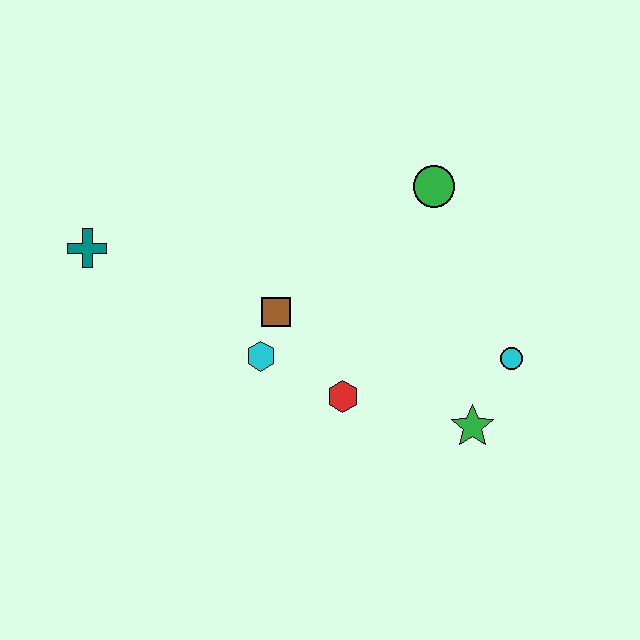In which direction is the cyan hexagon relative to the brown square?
The cyan hexagon is below the brown square.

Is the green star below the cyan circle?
Yes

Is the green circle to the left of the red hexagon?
No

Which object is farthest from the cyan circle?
The teal cross is farthest from the cyan circle.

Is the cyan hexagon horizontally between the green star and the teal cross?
Yes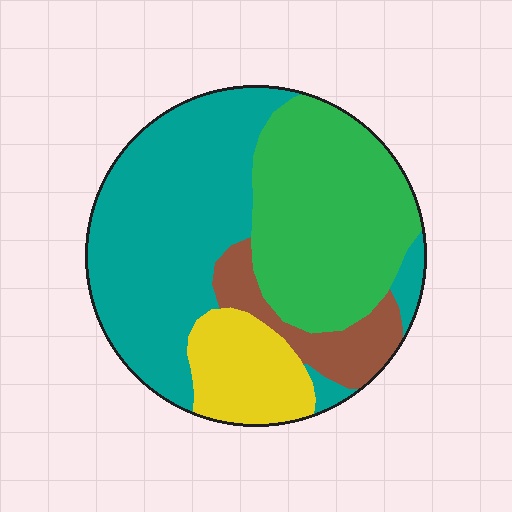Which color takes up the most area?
Teal, at roughly 45%.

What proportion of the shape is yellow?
Yellow takes up about one eighth (1/8) of the shape.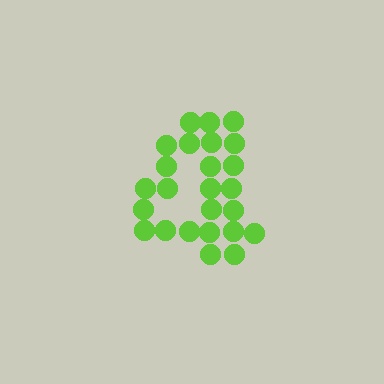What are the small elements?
The small elements are circles.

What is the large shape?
The large shape is the digit 4.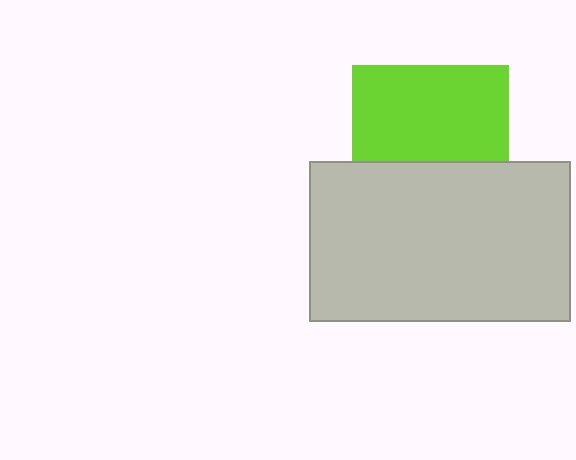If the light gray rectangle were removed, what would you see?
You would see the complete lime square.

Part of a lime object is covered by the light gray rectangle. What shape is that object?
It is a square.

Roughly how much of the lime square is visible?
About half of it is visible (roughly 62%).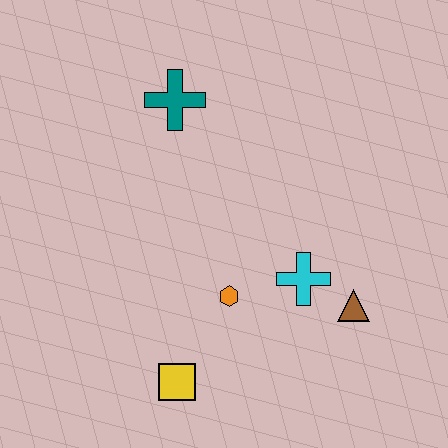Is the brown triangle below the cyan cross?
Yes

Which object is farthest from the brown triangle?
The teal cross is farthest from the brown triangle.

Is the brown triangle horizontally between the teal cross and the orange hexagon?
No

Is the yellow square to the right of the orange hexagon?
No